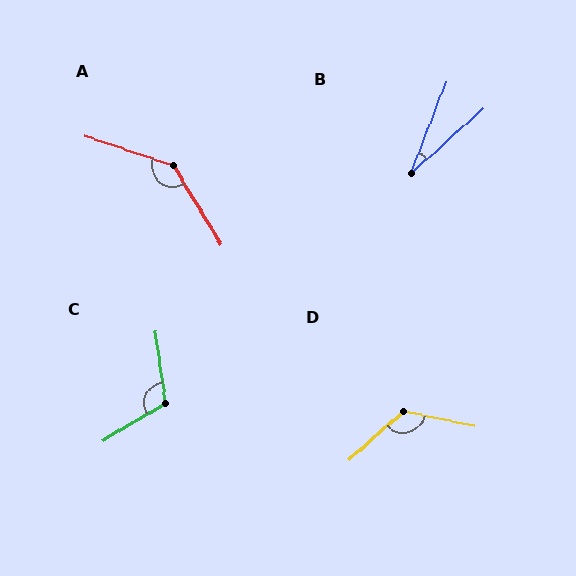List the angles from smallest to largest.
B (27°), C (113°), D (126°), A (140°).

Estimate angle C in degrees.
Approximately 113 degrees.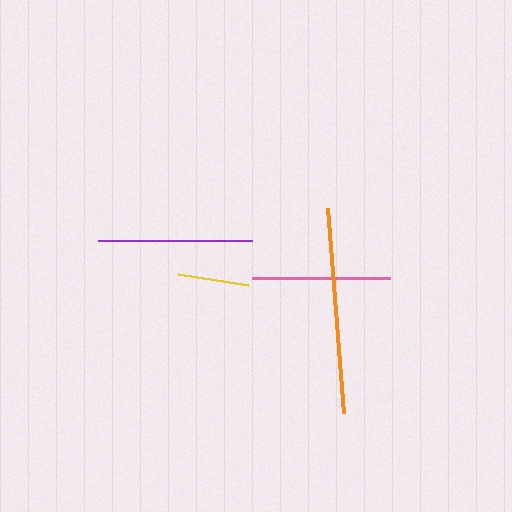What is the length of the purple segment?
The purple segment is approximately 154 pixels long.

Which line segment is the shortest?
The yellow line is the shortest at approximately 71 pixels.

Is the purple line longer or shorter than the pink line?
The purple line is longer than the pink line.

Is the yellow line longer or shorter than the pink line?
The pink line is longer than the yellow line.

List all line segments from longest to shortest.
From longest to shortest: orange, purple, pink, yellow.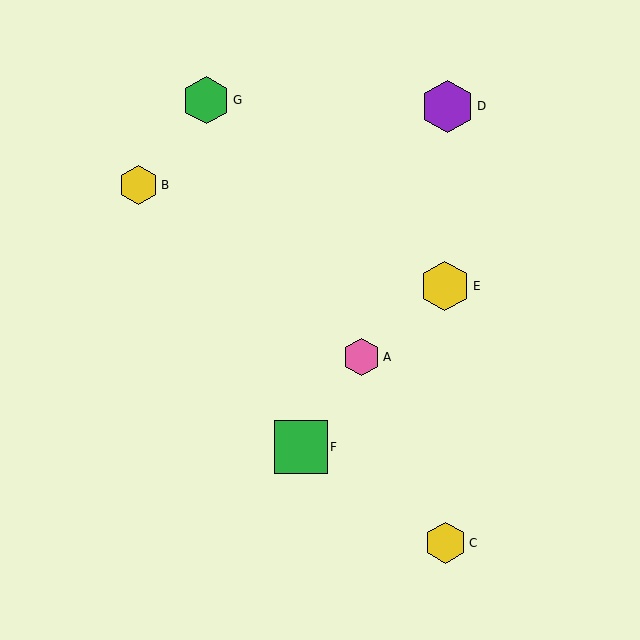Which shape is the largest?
The green square (labeled F) is the largest.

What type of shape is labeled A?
Shape A is a pink hexagon.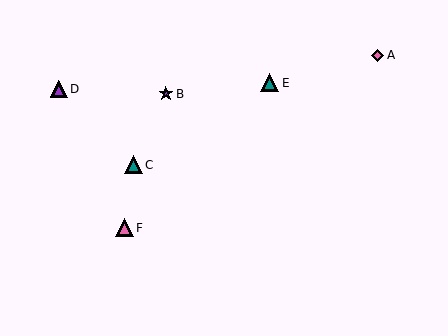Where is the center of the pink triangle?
The center of the pink triangle is at (124, 228).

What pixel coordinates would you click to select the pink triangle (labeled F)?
Click at (124, 228) to select the pink triangle F.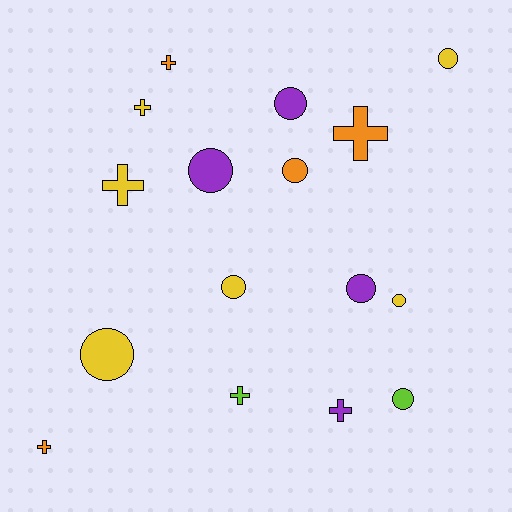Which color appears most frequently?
Yellow, with 6 objects.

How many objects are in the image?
There are 16 objects.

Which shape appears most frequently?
Circle, with 9 objects.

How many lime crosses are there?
There is 1 lime cross.